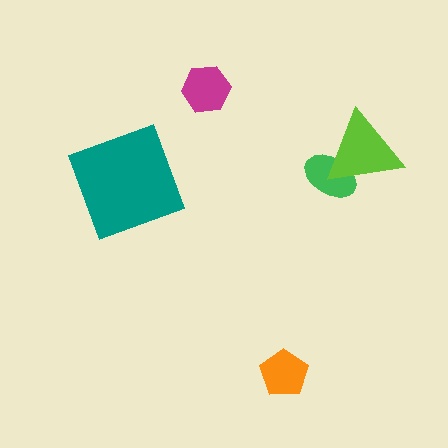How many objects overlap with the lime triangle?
1 object overlaps with the lime triangle.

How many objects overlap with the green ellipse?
1 object overlaps with the green ellipse.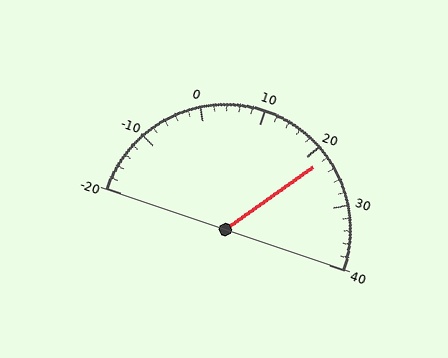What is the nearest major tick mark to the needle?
The nearest major tick mark is 20.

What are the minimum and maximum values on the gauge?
The gauge ranges from -20 to 40.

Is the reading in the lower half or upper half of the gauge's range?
The reading is in the upper half of the range (-20 to 40).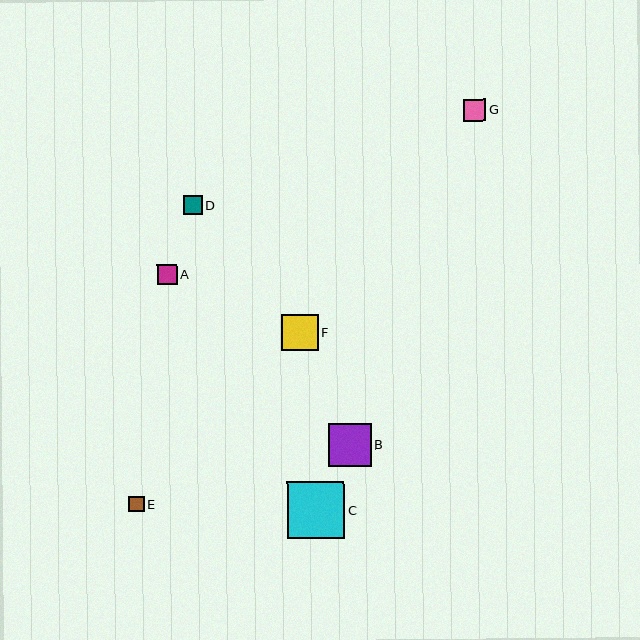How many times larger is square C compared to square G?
Square C is approximately 2.6 times the size of square G.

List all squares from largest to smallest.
From largest to smallest: C, B, F, G, A, D, E.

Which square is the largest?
Square C is the largest with a size of approximately 57 pixels.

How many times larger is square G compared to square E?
Square G is approximately 1.5 times the size of square E.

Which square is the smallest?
Square E is the smallest with a size of approximately 15 pixels.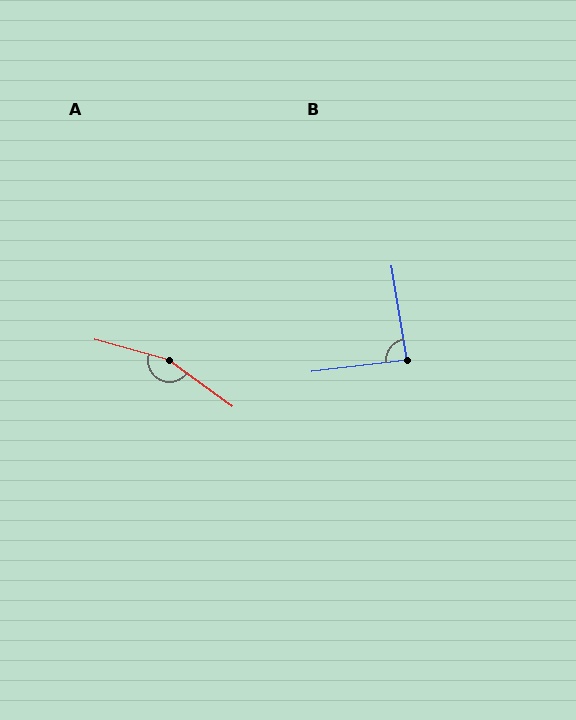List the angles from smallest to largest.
B (88°), A (160°).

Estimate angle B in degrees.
Approximately 88 degrees.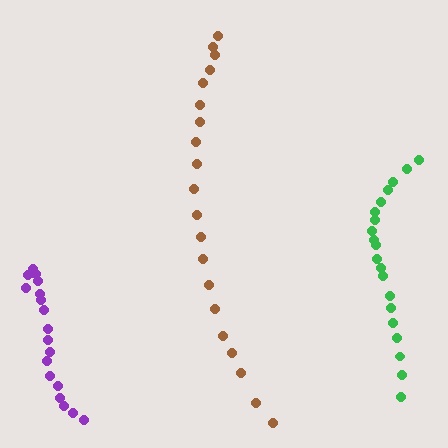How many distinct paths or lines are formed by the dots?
There are 3 distinct paths.